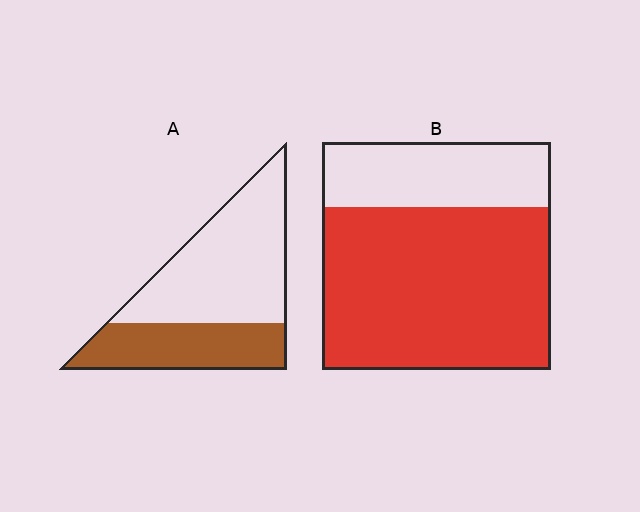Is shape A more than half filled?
No.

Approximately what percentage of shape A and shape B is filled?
A is approximately 35% and B is approximately 70%.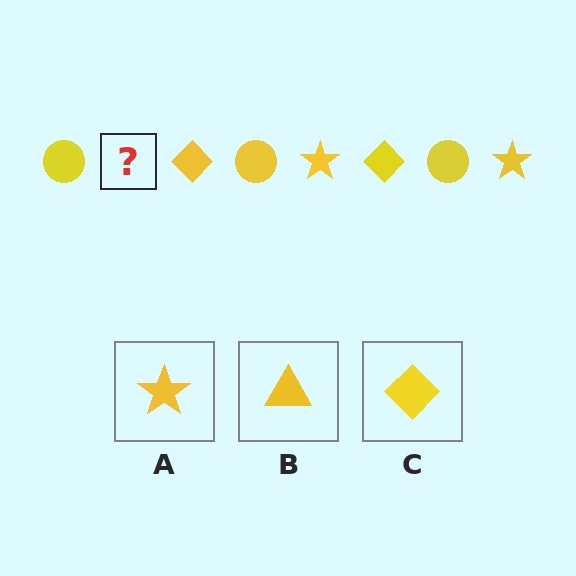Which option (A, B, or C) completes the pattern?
A.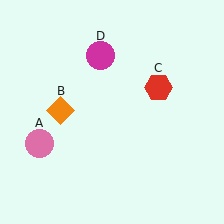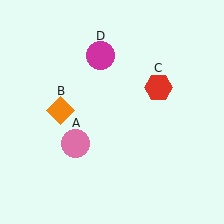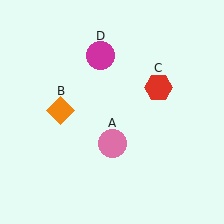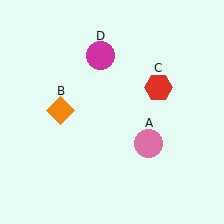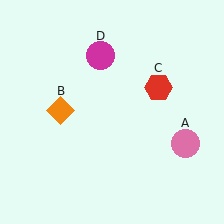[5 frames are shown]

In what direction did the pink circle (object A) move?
The pink circle (object A) moved right.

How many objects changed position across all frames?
1 object changed position: pink circle (object A).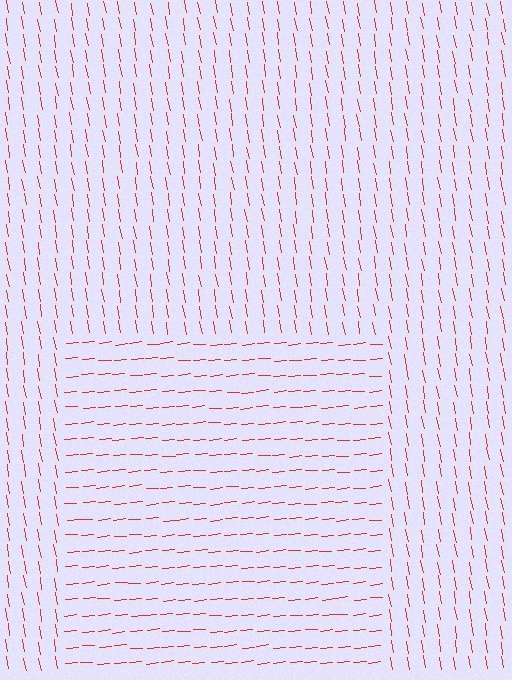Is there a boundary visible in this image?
Yes, there is a texture boundary formed by a change in line orientation.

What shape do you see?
I see a rectangle.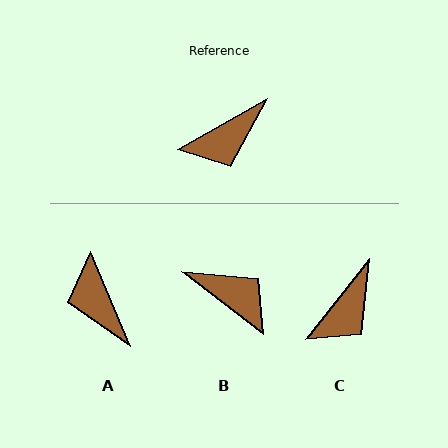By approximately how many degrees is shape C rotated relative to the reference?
Approximately 22 degrees counter-clockwise.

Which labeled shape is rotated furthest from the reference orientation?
B, about 113 degrees away.